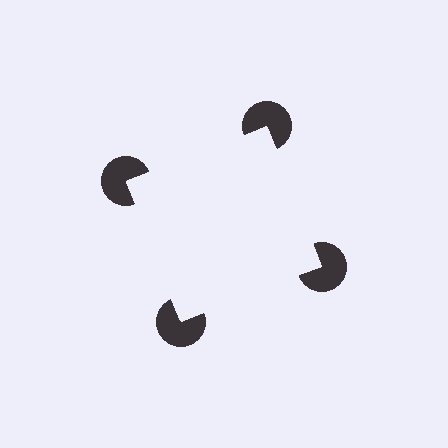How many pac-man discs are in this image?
There are 4 — one at each vertex of the illusory square.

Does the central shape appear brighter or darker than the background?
It typically appears slightly brighter than the background, even though no actual brightness change is drawn.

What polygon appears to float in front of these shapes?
An illusory square — its edges are inferred from the aligned wedge cuts in the pac-man discs, not physically drawn.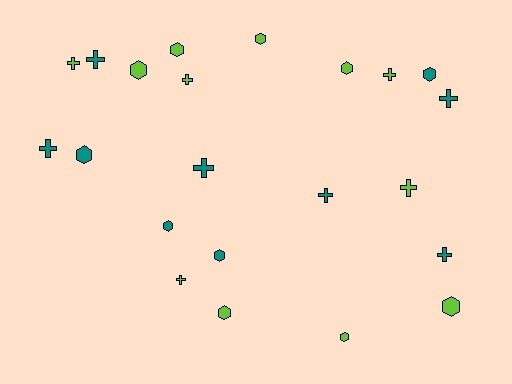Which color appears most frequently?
Lime, with 12 objects.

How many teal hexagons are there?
There are 4 teal hexagons.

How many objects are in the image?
There are 22 objects.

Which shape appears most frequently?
Cross, with 11 objects.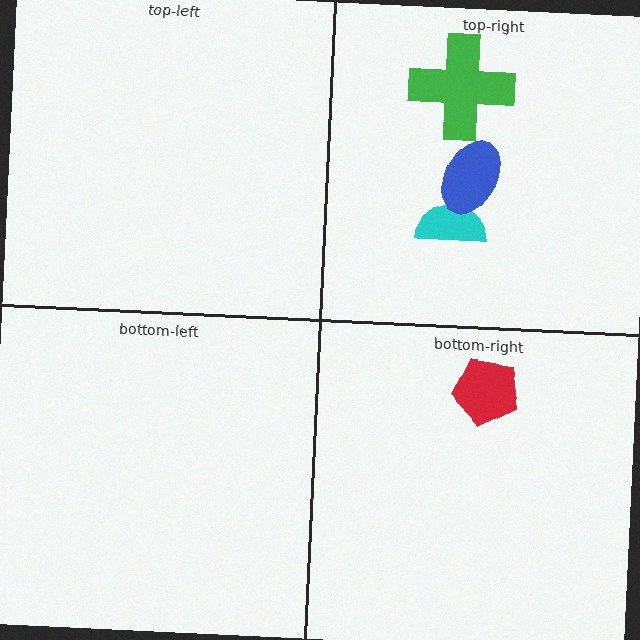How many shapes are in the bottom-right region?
1.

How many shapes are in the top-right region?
3.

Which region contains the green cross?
The top-right region.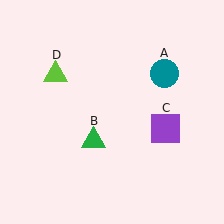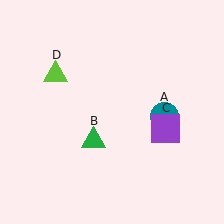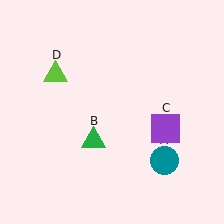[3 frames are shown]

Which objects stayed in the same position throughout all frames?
Green triangle (object B) and purple square (object C) and lime triangle (object D) remained stationary.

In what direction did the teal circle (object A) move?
The teal circle (object A) moved down.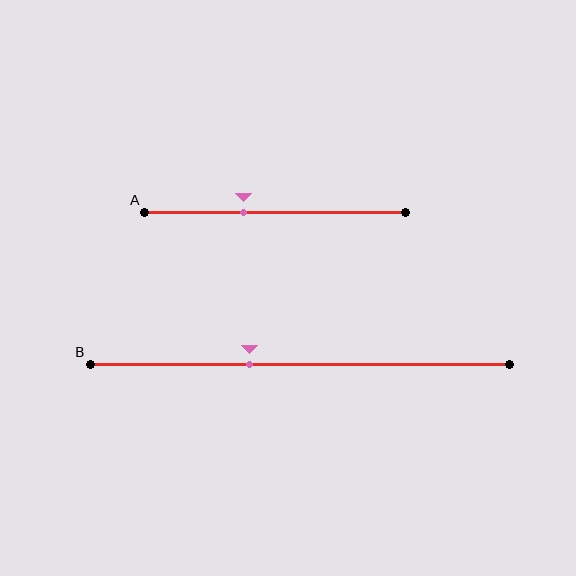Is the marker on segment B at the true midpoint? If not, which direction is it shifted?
No, the marker on segment B is shifted to the left by about 12% of the segment length.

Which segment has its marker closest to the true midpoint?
Segment B has its marker closest to the true midpoint.